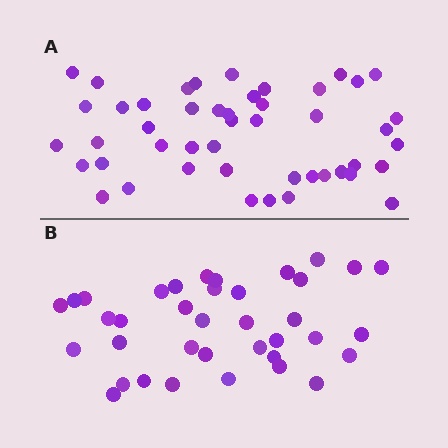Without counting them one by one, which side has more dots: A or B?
Region A (the top region) has more dots.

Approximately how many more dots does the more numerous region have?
Region A has roughly 10 or so more dots than region B.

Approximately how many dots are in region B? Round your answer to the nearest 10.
About 40 dots. (The exact count is 37, which rounds to 40.)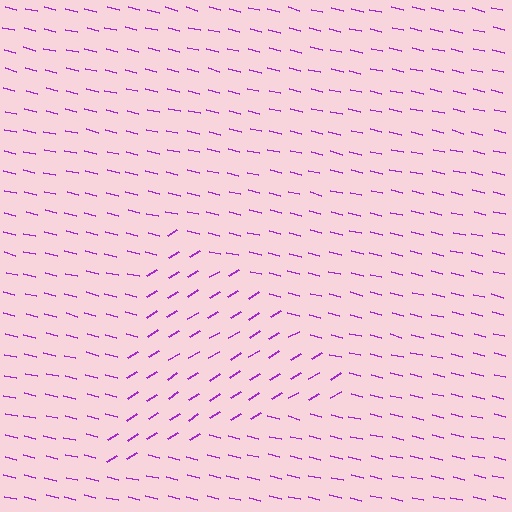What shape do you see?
I see a triangle.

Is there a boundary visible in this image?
Yes, there is a texture boundary formed by a change in line orientation.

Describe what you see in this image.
The image is filled with small purple line segments. A triangle region in the image has lines oriented differently from the surrounding lines, creating a visible texture boundary.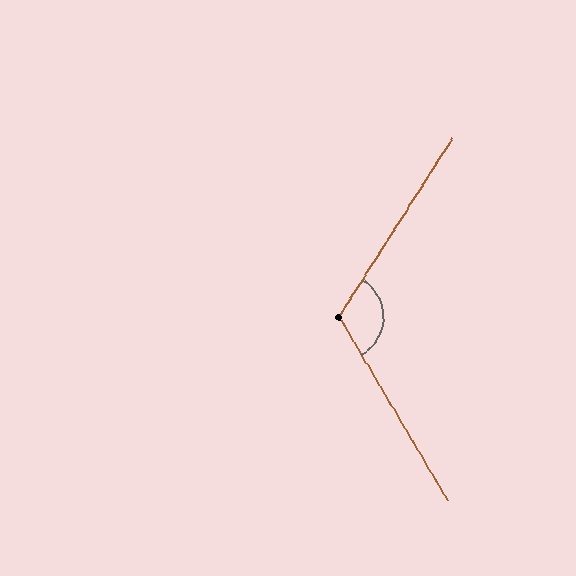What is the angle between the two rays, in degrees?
Approximately 117 degrees.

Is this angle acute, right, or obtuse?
It is obtuse.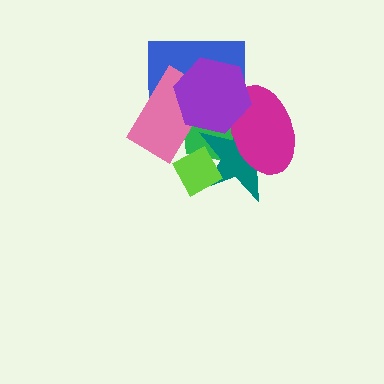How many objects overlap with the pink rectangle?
3 objects overlap with the pink rectangle.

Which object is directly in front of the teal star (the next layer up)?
The magenta ellipse is directly in front of the teal star.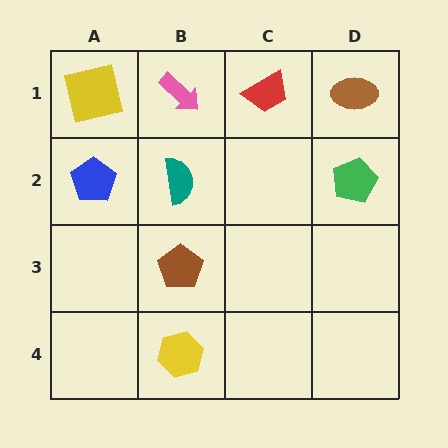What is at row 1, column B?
A pink arrow.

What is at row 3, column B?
A brown pentagon.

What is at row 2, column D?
A green pentagon.